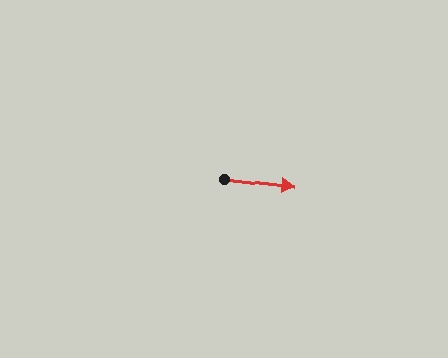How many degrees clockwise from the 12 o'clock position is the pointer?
Approximately 97 degrees.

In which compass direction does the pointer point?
East.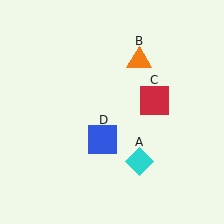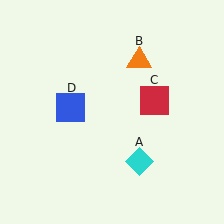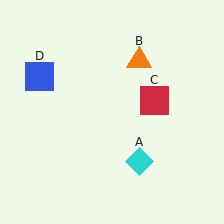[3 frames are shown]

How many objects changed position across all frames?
1 object changed position: blue square (object D).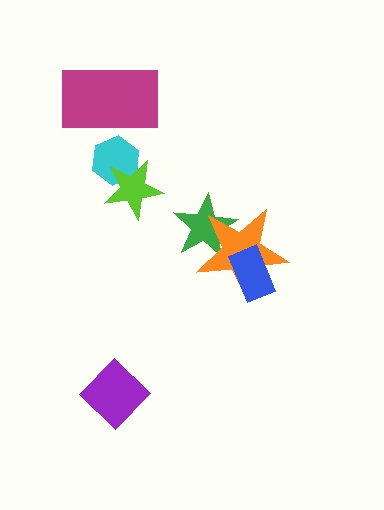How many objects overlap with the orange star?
2 objects overlap with the orange star.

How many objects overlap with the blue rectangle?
1 object overlaps with the blue rectangle.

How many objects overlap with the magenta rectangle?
1 object overlaps with the magenta rectangle.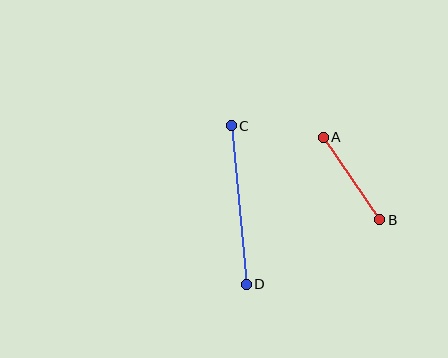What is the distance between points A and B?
The distance is approximately 100 pixels.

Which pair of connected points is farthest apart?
Points C and D are farthest apart.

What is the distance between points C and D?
The distance is approximately 159 pixels.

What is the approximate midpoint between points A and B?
The midpoint is at approximately (351, 178) pixels.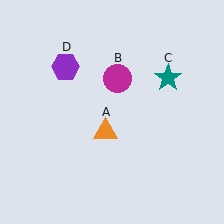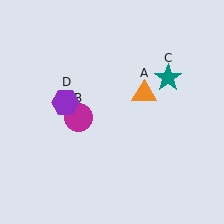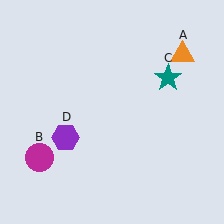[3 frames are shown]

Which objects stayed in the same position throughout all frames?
Teal star (object C) remained stationary.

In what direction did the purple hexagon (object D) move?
The purple hexagon (object D) moved down.